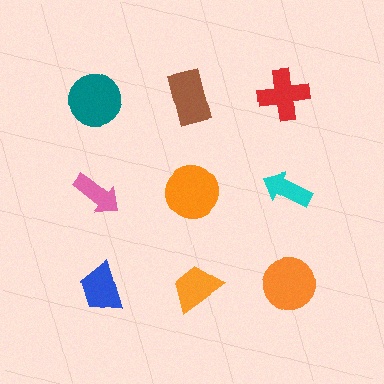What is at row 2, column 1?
A pink arrow.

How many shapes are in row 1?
3 shapes.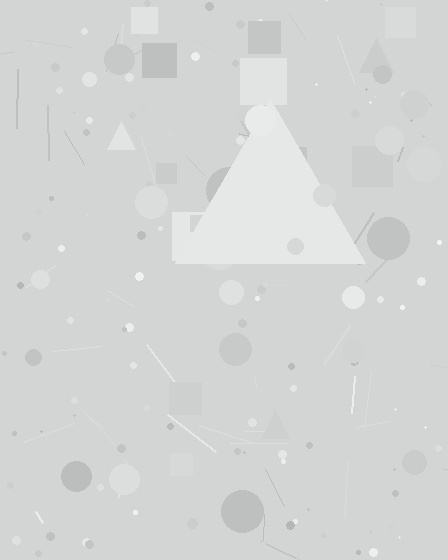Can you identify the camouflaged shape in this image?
The camouflaged shape is a triangle.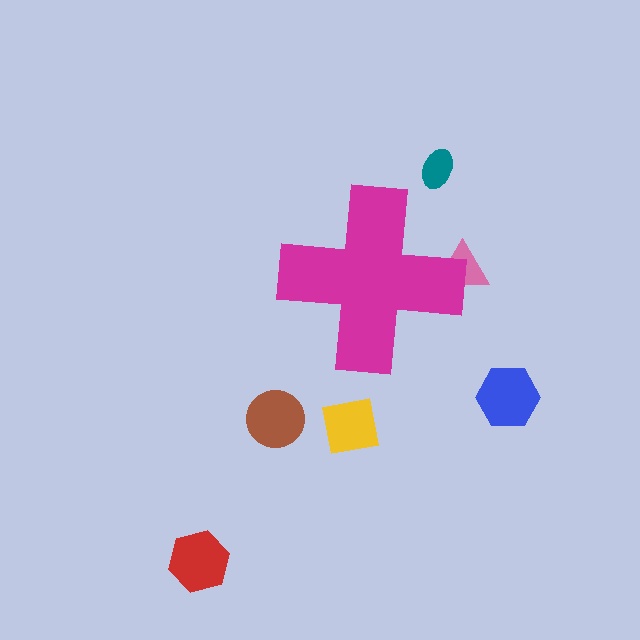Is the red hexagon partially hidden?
No, the red hexagon is fully visible.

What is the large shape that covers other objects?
A magenta cross.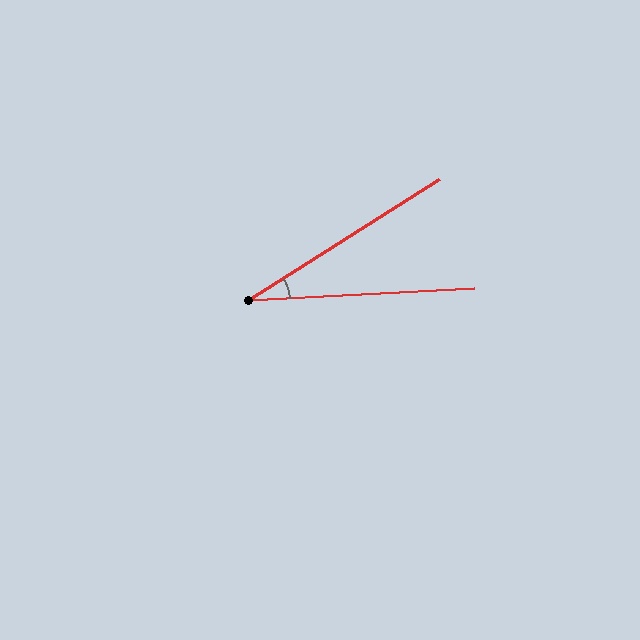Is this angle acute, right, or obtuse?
It is acute.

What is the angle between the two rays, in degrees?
Approximately 29 degrees.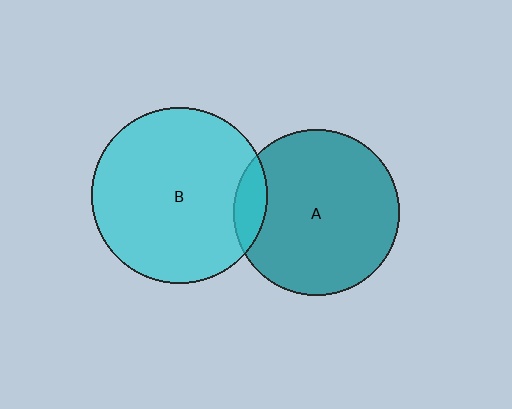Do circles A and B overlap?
Yes.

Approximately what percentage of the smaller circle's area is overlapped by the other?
Approximately 10%.